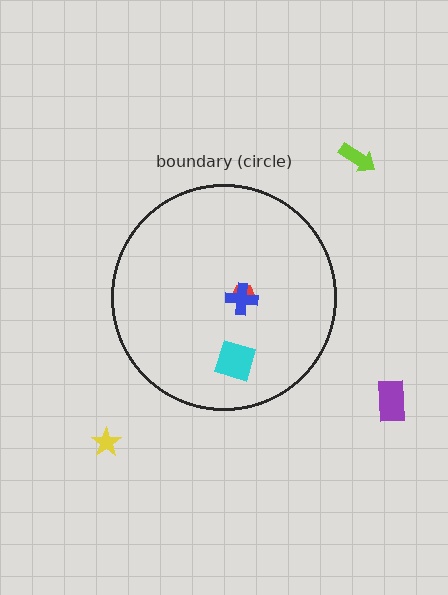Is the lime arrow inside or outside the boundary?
Outside.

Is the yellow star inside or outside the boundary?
Outside.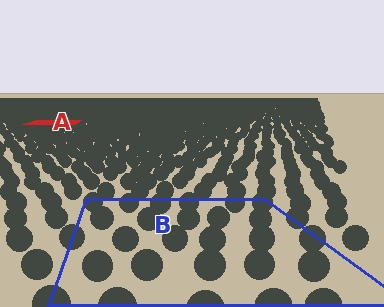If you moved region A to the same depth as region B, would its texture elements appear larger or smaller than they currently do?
They would appear larger. At a closer depth, the same texture elements are projected at a bigger on-screen size.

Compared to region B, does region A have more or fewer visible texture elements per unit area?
Region A has more texture elements per unit area — they are packed more densely because it is farther away.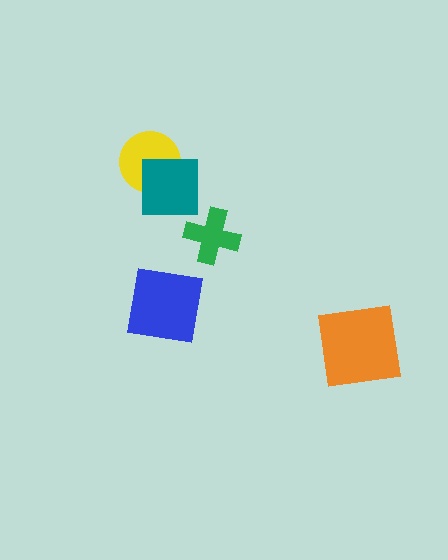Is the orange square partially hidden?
No, no other shape covers it.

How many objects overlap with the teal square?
1 object overlaps with the teal square.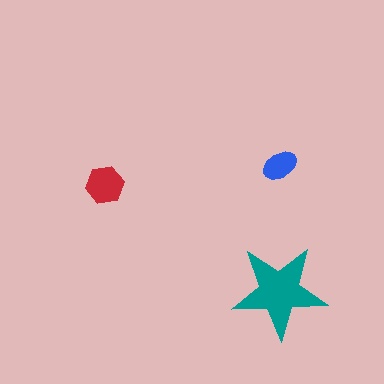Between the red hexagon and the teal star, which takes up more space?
The teal star.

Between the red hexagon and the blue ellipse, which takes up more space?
The red hexagon.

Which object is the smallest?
The blue ellipse.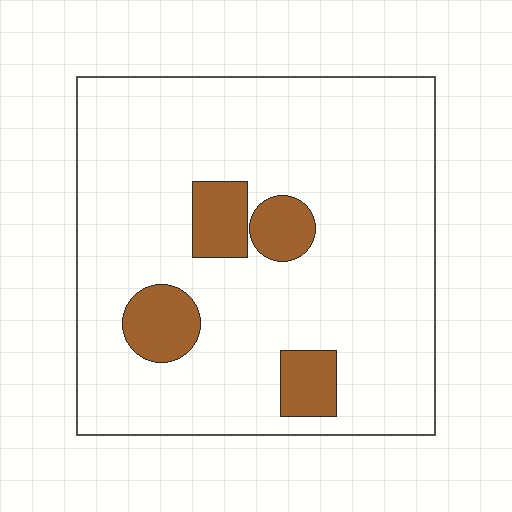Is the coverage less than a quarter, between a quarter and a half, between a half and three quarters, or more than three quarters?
Less than a quarter.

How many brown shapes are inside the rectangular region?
4.